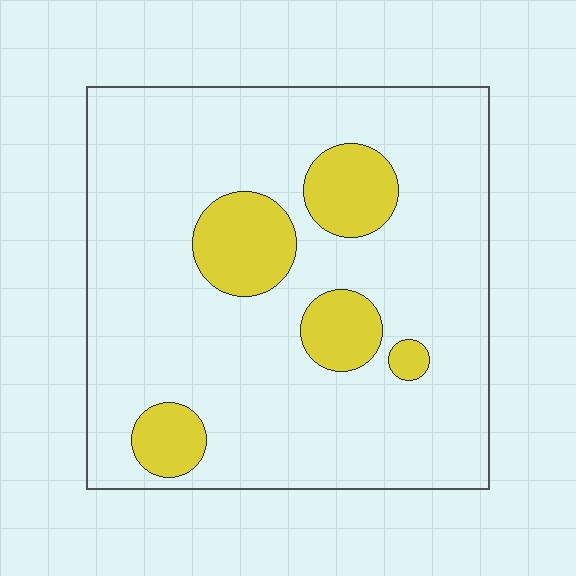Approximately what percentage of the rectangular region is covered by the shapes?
Approximately 15%.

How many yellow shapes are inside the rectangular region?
5.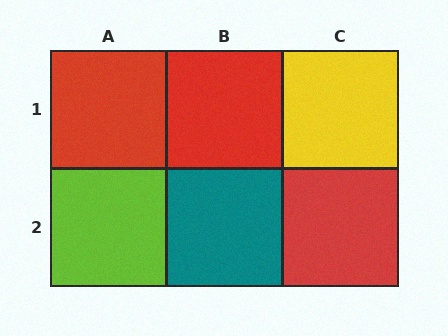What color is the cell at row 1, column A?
Red.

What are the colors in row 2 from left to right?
Lime, teal, red.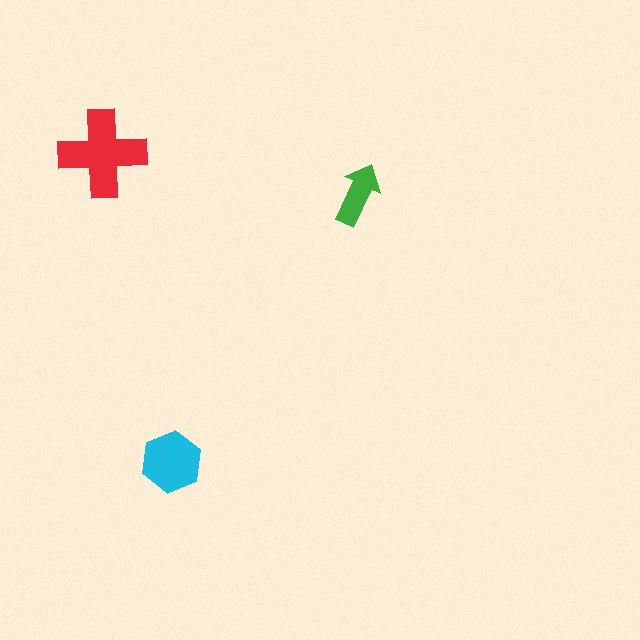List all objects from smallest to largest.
The green arrow, the cyan hexagon, the red cross.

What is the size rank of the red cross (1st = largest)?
1st.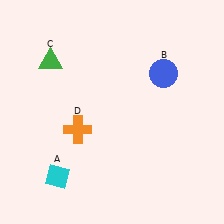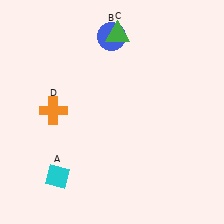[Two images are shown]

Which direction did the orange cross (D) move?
The orange cross (D) moved left.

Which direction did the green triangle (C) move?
The green triangle (C) moved right.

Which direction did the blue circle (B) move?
The blue circle (B) moved left.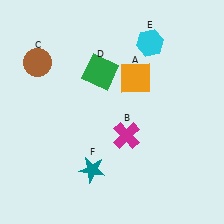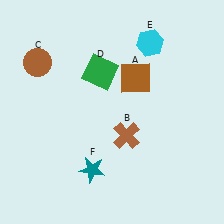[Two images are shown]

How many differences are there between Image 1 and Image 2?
There are 2 differences between the two images.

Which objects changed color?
A changed from orange to brown. B changed from magenta to brown.